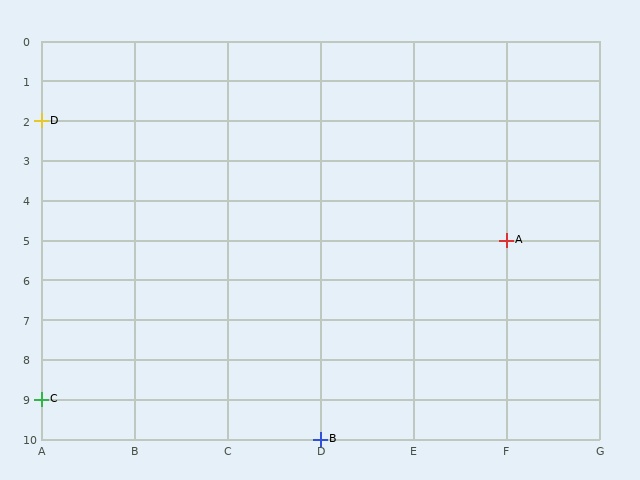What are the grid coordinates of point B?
Point B is at grid coordinates (D, 10).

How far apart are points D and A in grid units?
Points D and A are 5 columns and 3 rows apart (about 5.8 grid units diagonally).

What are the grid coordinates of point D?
Point D is at grid coordinates (A, 2).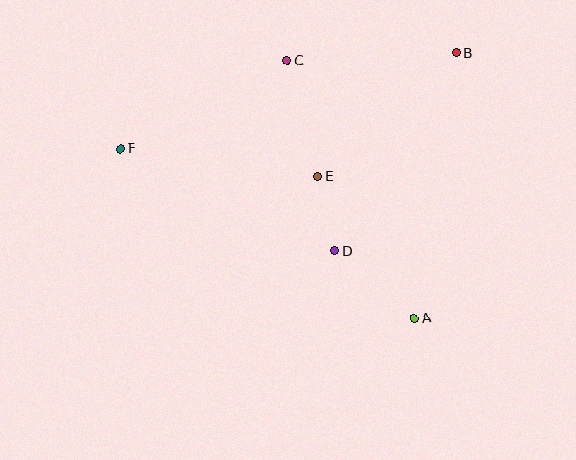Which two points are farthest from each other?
Points B and F are farthest from each other.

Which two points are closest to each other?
Points D and E are closest to each other.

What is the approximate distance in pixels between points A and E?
The distance between A and E is approximately 172 pixels.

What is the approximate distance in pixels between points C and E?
The distance between C and E is approximately 120 pixels.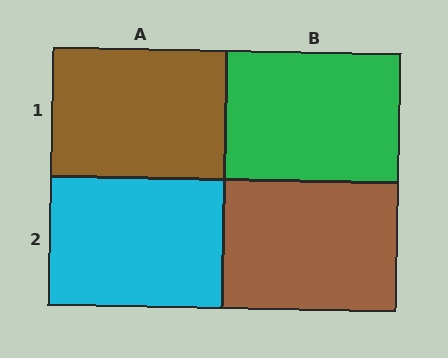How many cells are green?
1 cell is green.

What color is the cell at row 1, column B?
Green.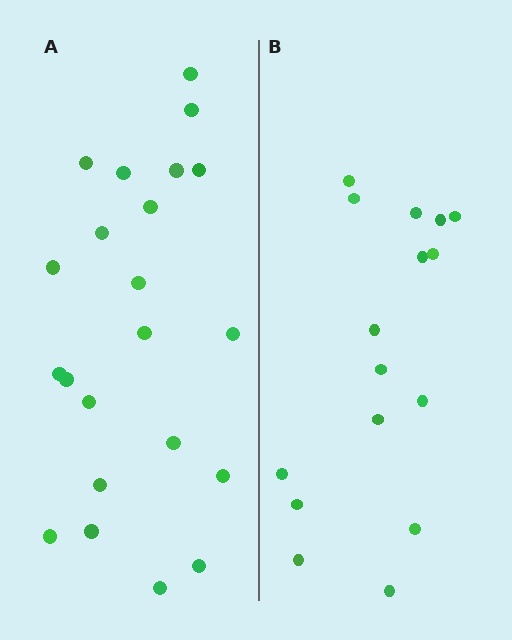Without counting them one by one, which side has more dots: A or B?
Region A (the left region) has more dots.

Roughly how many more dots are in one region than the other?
Region A has about 6 more dots than region B.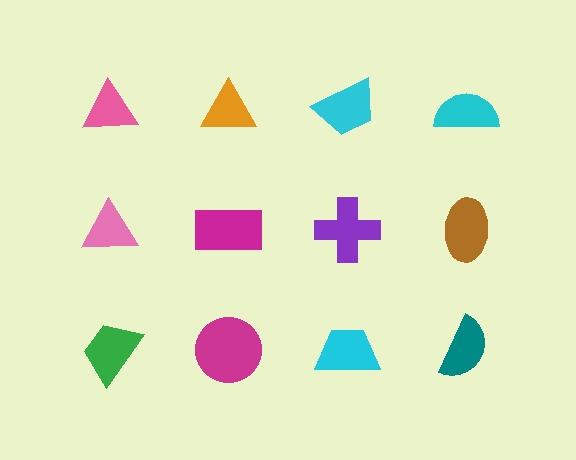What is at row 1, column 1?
A pink triangle.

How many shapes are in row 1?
4 shapes.